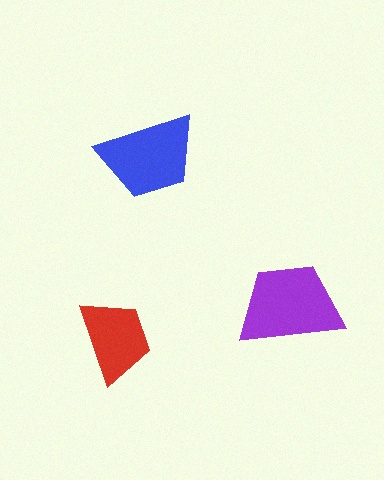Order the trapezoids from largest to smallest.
the purple one, the blue one, the red one.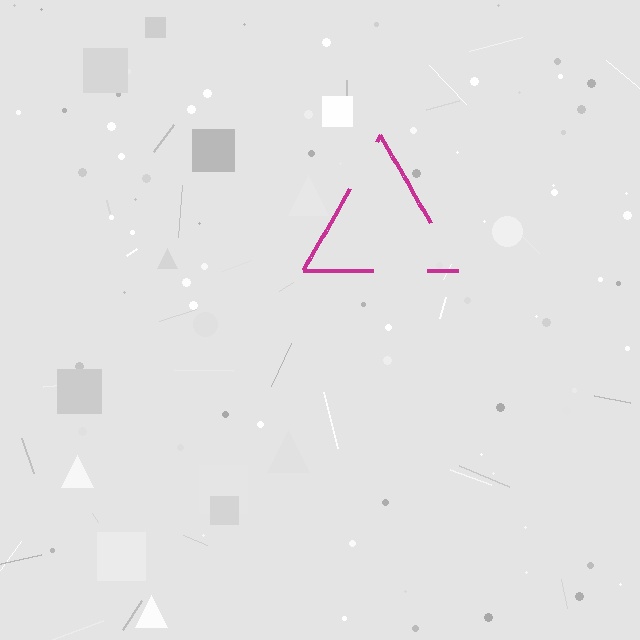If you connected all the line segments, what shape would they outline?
They would outline a triangle.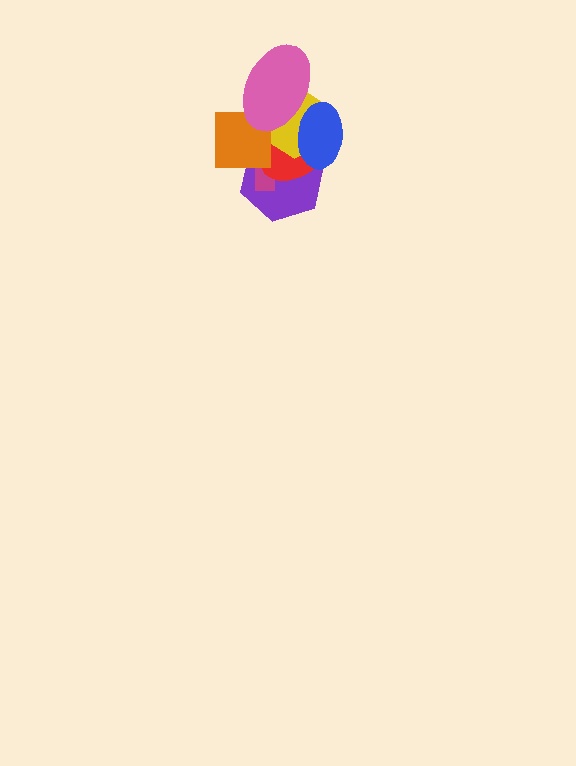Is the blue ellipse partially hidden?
No, no other shape covers it.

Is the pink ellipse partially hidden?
Yes, it is partially covered by another shape.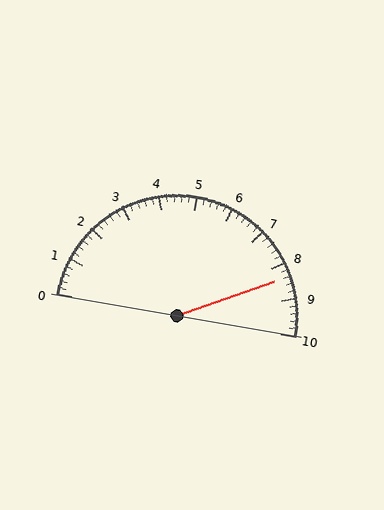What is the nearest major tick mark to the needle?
The nearest major tick mark is 8.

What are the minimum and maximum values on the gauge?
The gauge ranges from 0 to 10.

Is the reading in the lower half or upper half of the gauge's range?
The reading is in the upper half of the range (0 to 10).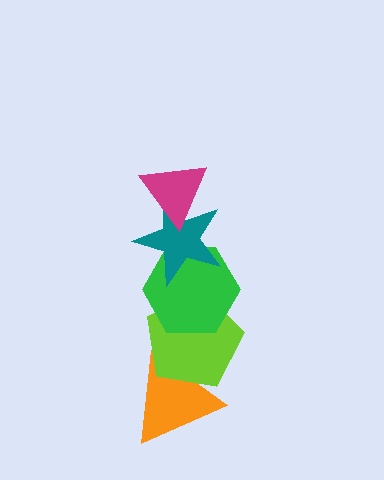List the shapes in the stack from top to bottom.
From top to bottom: the magenta triangle, the teal star, the green hexagon, the lime pentagon, the orange triangle.